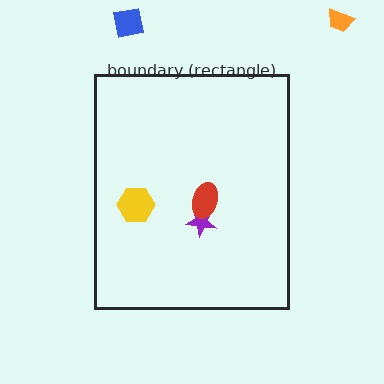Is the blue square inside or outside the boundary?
Outside.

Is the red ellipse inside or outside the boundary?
Inside.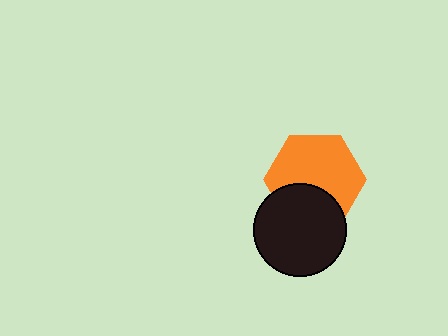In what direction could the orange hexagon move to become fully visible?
The orange hexagon could move up. That would shift it out from behind the black circle entirely.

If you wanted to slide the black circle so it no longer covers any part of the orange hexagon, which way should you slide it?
Slide it down — that is the most direct way to separate the two shapes.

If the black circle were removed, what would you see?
You would see the complete orange hexagon.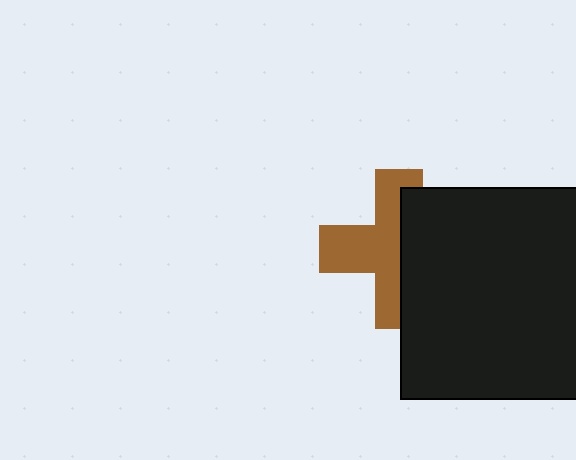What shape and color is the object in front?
The object in front is a black square.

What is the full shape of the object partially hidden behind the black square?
The partially hidden object is a brown cross.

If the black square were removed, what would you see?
You would see the complete brown cross.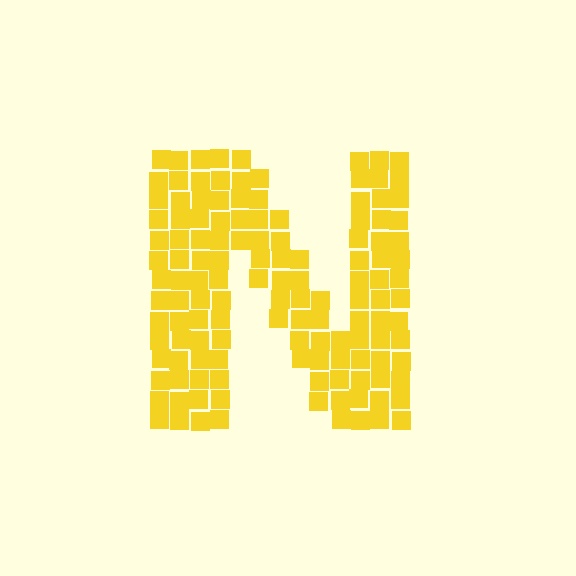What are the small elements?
The small elements are squares.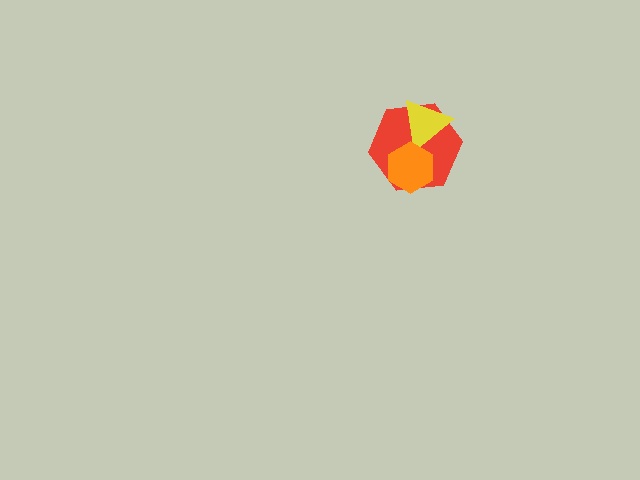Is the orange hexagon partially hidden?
No, no other shape covers it.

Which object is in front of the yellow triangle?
The orange hexagon is in front of the yellow triangle.